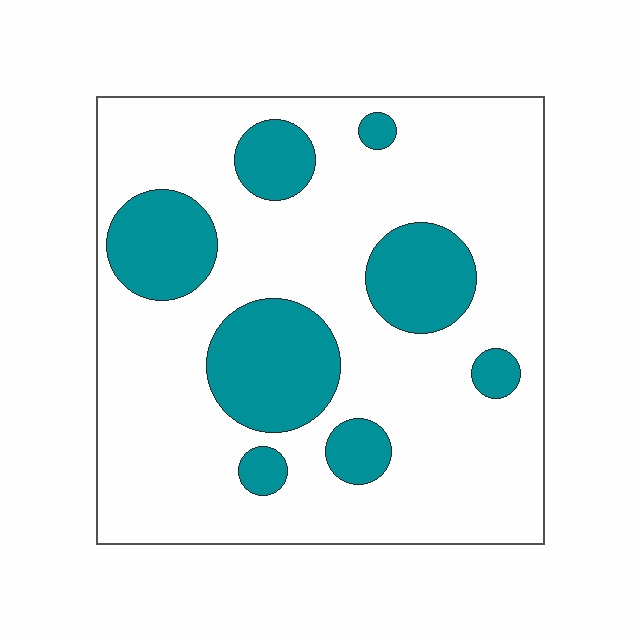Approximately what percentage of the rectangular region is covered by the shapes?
Approximately 25%.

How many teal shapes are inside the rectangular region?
8.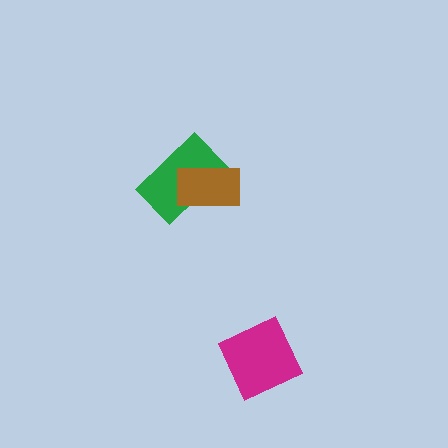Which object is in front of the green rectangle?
The brown rectangle is in front of the green rectangle.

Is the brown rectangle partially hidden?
No, no other shape covers it.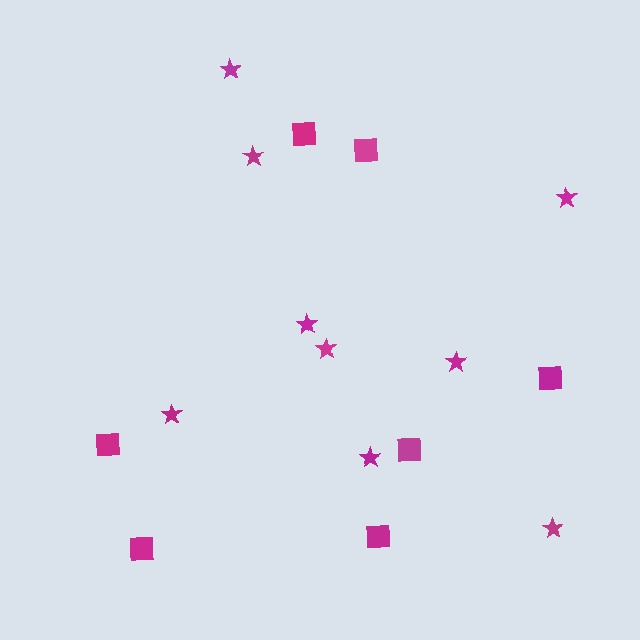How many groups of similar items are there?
There are 2 groups: one group of stars (9) and one group of squares (7).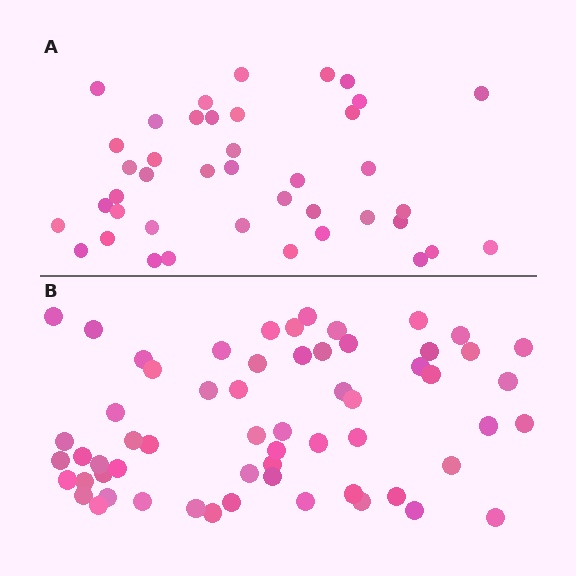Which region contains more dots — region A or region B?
Region B (the bottom region) has more dots.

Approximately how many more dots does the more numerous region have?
Region B has approximately 20 more dots than region A.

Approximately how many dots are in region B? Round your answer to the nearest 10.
About 60 dots.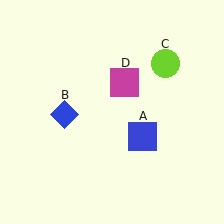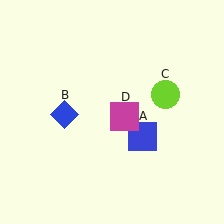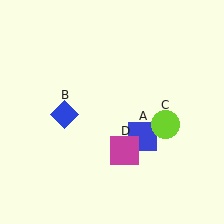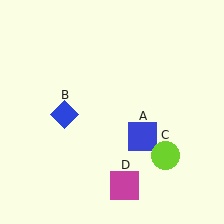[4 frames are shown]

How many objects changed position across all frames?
2 objects changed position: lime circle (object C), magenta square (object D).